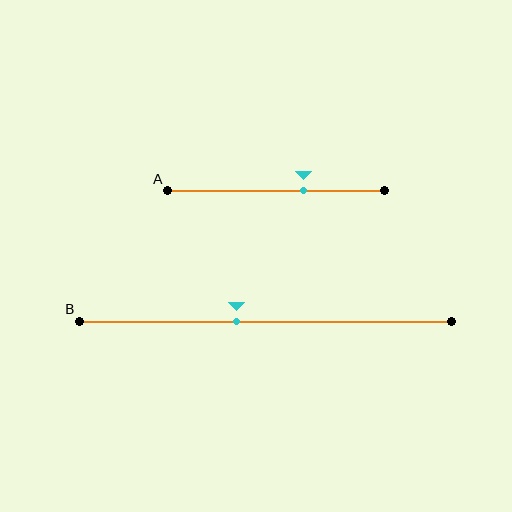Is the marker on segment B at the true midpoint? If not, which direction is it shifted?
No, the marker on segment B is shifted to the left by about 8% of the segment length.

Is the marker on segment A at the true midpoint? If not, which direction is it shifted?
No, the marker on segment A is shifted to the right by about 12% of the segment length.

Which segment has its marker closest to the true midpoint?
Segment B has its marker closest to the true midpoint.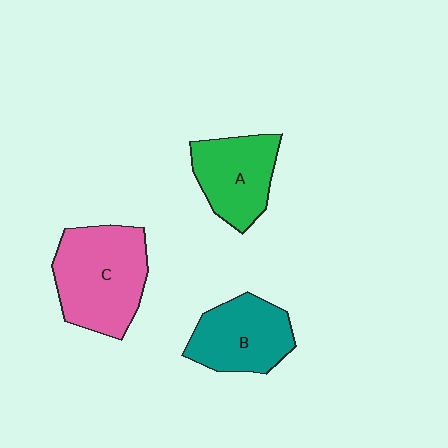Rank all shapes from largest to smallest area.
From largest to smallest: C (pink), B (teal), A (green).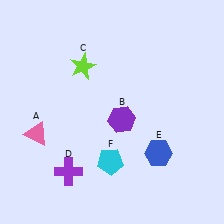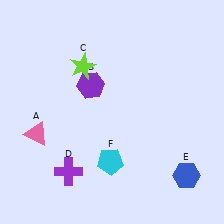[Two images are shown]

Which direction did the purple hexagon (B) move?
The purple hexagon (B) moved up.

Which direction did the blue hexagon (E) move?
The blue hexagon (E) moved right.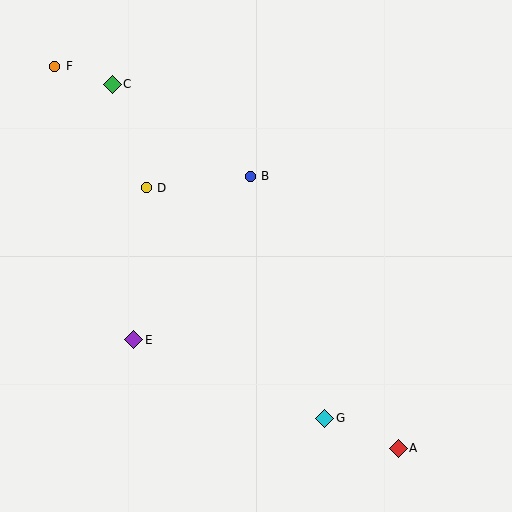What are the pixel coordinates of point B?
Point B is at (250, 176).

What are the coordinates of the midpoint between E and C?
The midpoint between E and C is at (123, 212).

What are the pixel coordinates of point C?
Point C is at (112, 84).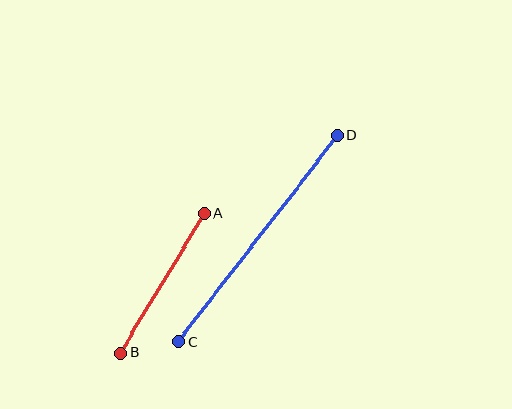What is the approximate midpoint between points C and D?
The midpoint is at approximately (258, 239) pixels.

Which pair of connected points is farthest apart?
Points C and D are farthest apart.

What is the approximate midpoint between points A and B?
The midpoint is at approximately (163, 283) pixels.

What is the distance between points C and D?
The distance is approximately 261 pixels.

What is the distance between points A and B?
The distance is approximately 163 pixels.